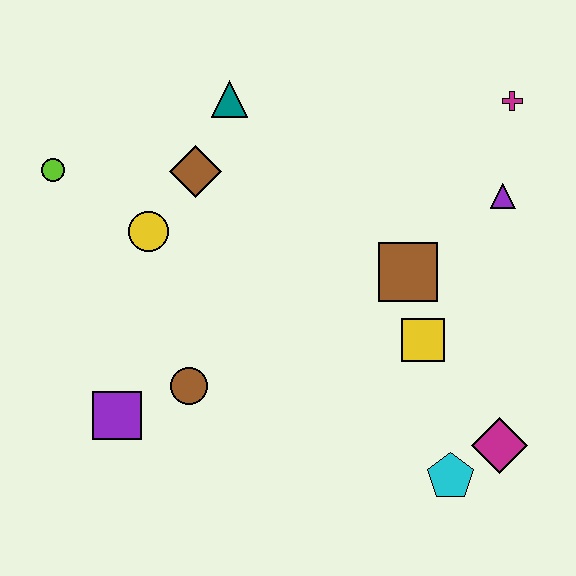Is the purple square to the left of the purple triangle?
Yes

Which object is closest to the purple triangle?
The magenta cross is closest to the purple triangle.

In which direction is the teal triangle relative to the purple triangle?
The teal triangle is to the left of the purple triangle.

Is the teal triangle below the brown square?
No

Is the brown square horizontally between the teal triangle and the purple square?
No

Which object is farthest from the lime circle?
The magenta diamond is farthest from the lime circle.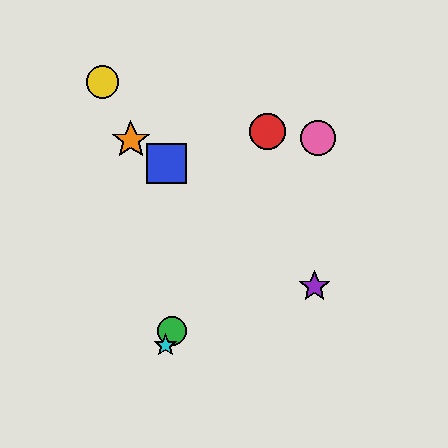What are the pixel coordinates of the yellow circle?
The yellow circle is at (103, 82).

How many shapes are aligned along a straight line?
3 shapes (the red circle, the green circle, the cyan star) are aligned along a straight line.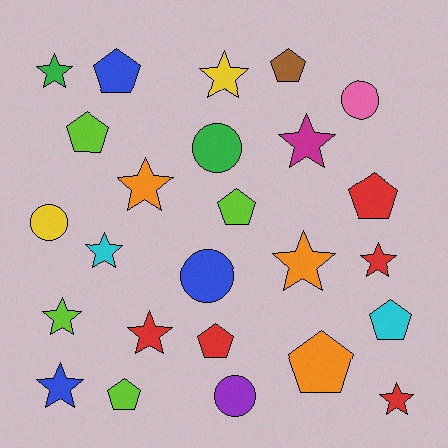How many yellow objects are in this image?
There are 2 yellow objects.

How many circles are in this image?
There are 5 circles.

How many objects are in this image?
There are 25 objects.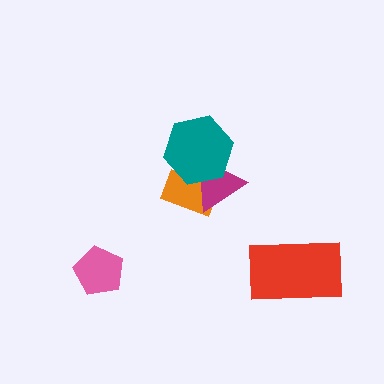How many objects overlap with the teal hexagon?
2 objects overlap with the teal hexagon.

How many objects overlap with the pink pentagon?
0 objects overlap with the pink pentagon.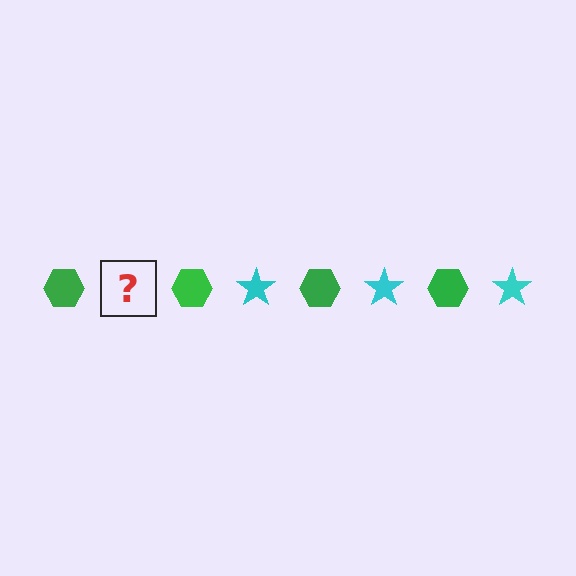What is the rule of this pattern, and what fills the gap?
The rule is that the pattern alternates between green hexagon and cyan star. The gap should be filled with a cyan star.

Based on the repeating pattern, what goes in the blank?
The blank should be a cyan star.